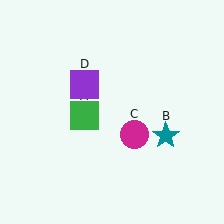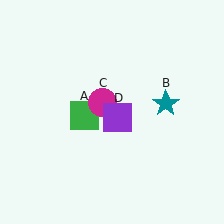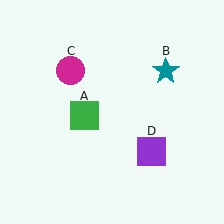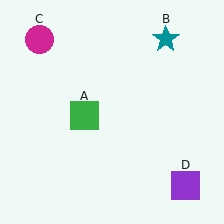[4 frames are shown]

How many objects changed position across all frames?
3 objects changed position: teal star (object B), magenta circle (object C), purple square (object D).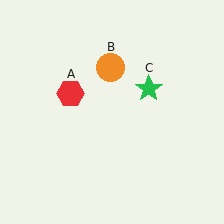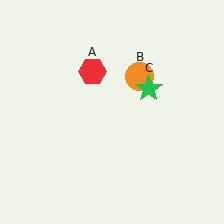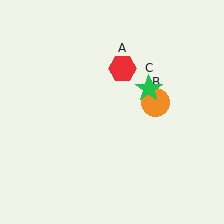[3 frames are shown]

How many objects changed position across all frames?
2 objects changed position: red hexagon (object A), orange circle (object B).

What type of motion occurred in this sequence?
The red hexagon (object A), orange circle (object B) rotated clockwise around the center of the scene.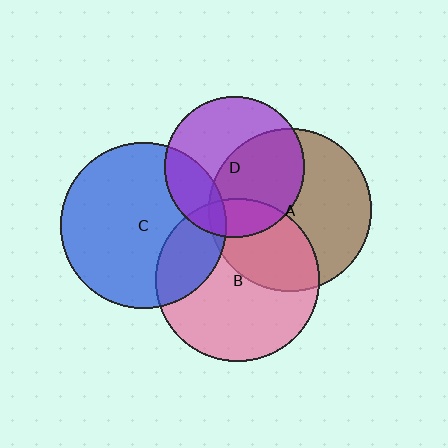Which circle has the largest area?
Circle C (blue).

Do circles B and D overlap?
Yes.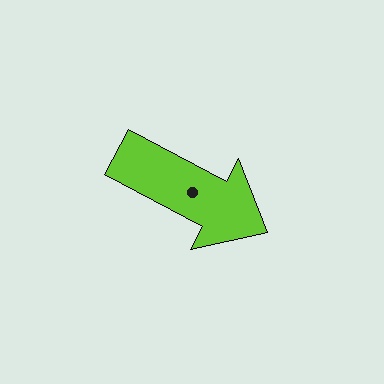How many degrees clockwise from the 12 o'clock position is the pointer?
Approximately 118 degrees.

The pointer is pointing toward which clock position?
Roughly 4 o'clock.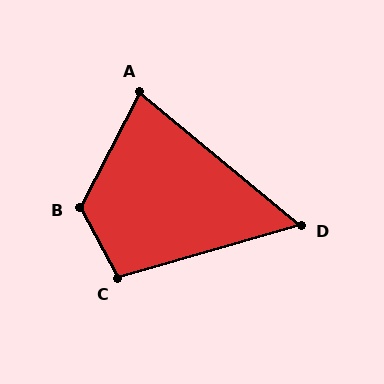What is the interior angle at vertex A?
Approximately 78 degrees (acute).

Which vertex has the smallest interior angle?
D, at approximately 56 degrees.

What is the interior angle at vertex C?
Approximately 102 degrees (obtuse).